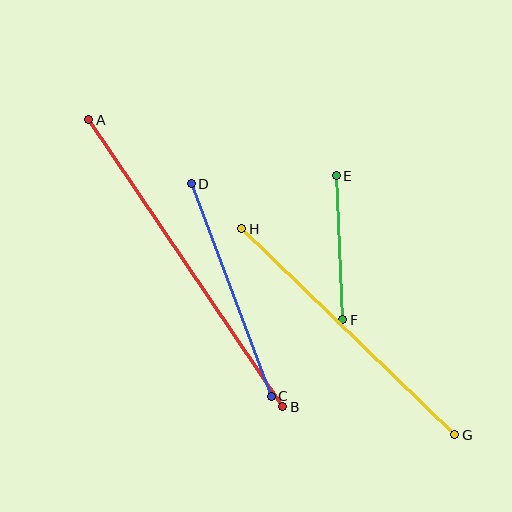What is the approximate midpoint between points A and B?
The midpoint is at approximately (186, 263) pixels.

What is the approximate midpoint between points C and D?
The midpoint is at approximately (231, 290) pixels.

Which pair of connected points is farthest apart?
Points A and B are farthest apart.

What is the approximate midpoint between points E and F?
The midpoint is at approximately (339, 248) pixels.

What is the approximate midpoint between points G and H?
The midpoint is at approximately (348, 332) pixels.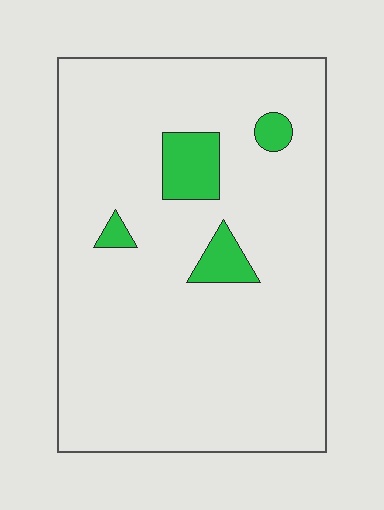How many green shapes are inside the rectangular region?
4.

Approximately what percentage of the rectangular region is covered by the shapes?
Approximately 10%.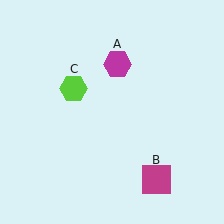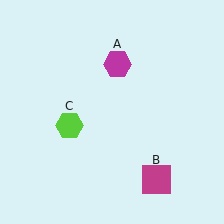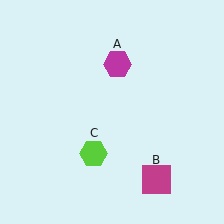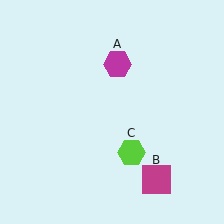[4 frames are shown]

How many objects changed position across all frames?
1 object changed position: lime hexagon (object C).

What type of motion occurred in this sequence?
The lime hexagon (object C) rotated counterclockwise around the center of the scene.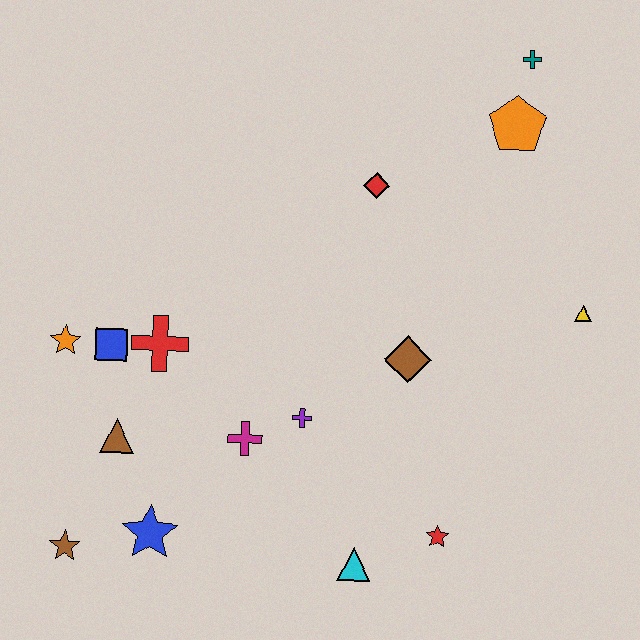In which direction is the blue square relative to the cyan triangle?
The blue square is to the left of the cyan triangle.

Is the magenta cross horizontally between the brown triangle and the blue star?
No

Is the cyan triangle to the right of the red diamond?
No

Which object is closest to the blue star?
The brown star is closest to the blue star.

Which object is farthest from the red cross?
The teal cross is farthest from the red cross.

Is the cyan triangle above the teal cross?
No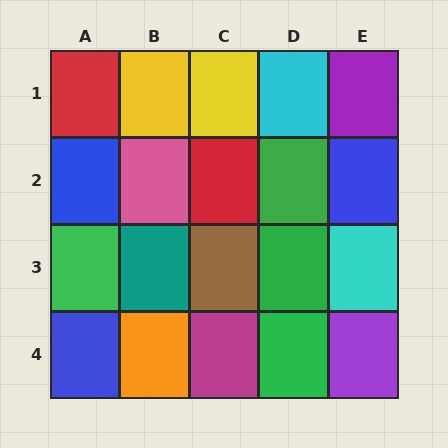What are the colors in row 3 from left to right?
Green, teal, brown, green, cyan.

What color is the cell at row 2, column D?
Green.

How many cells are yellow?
2 cells are yellow.